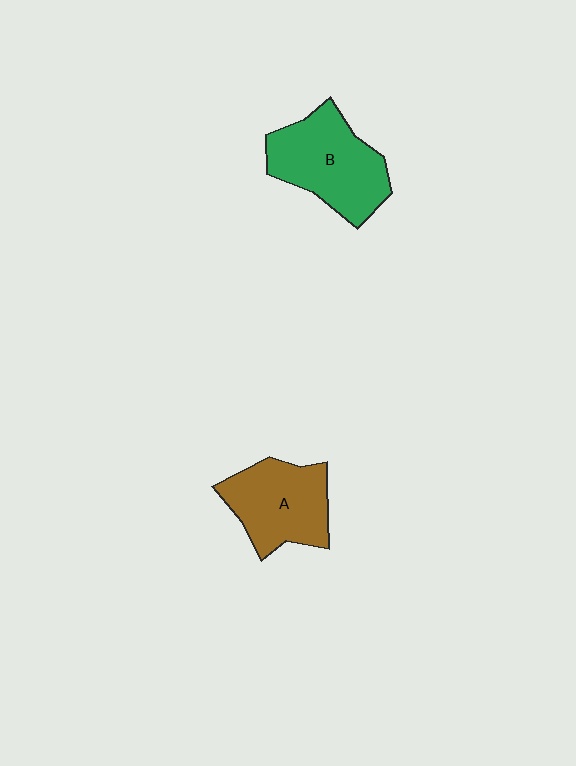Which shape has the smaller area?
Shape A (brown).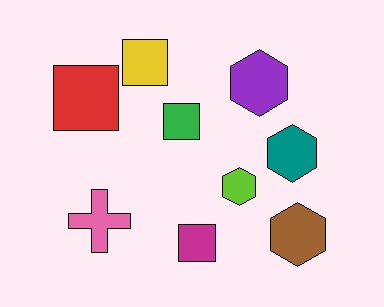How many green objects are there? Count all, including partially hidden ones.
There is 1 green object.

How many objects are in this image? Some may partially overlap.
There are 9 objects.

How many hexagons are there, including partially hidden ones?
There are 4 hexagons.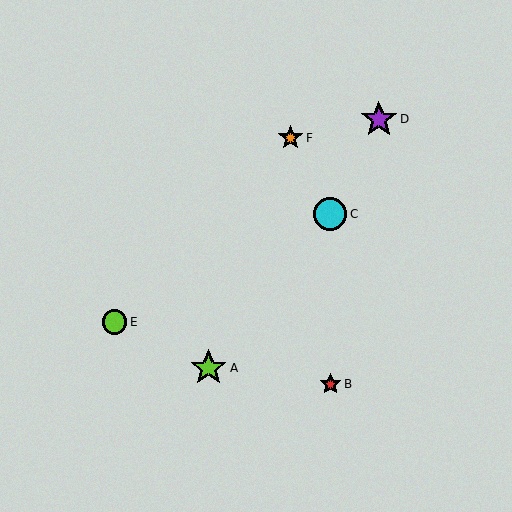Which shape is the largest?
The lime star (labeled A) is the largest.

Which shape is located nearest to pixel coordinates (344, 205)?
The cyan circle (labeled C) at (330, 214) is nearest to that location.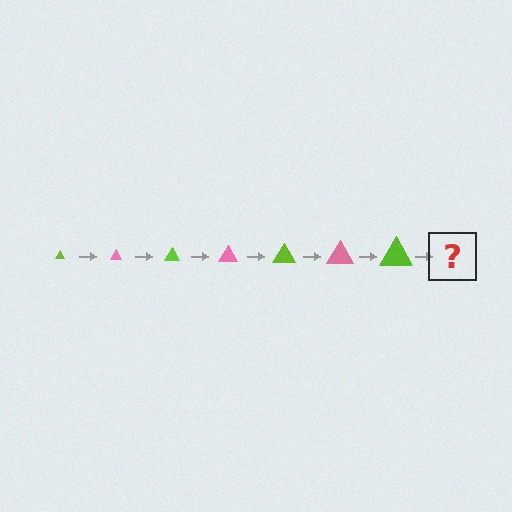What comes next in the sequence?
The next element should be a pink triangle, larger than the previous one.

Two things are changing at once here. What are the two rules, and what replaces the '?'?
The two rules are that the triangle grows larger each step and the color cycles through lime and pink. The '?' should be a pink triangle, larger than the previous one.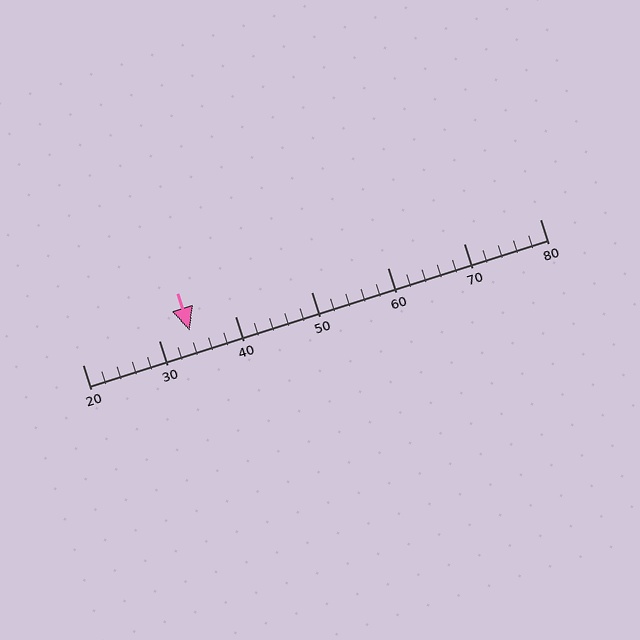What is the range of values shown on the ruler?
The ruler shows values from 20 to 80.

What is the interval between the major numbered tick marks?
The major tick marks are spaced 10 units apart.